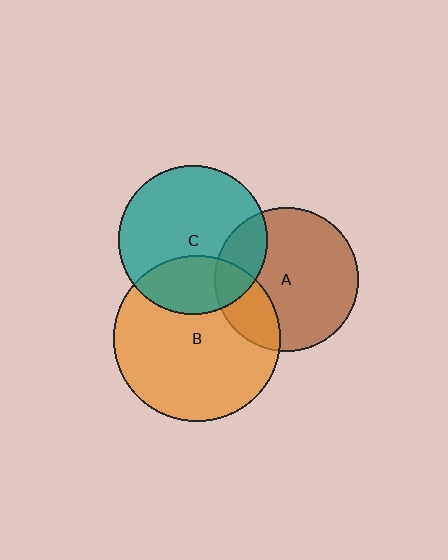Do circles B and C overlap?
Yes.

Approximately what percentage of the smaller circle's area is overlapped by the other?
Approximately 30%.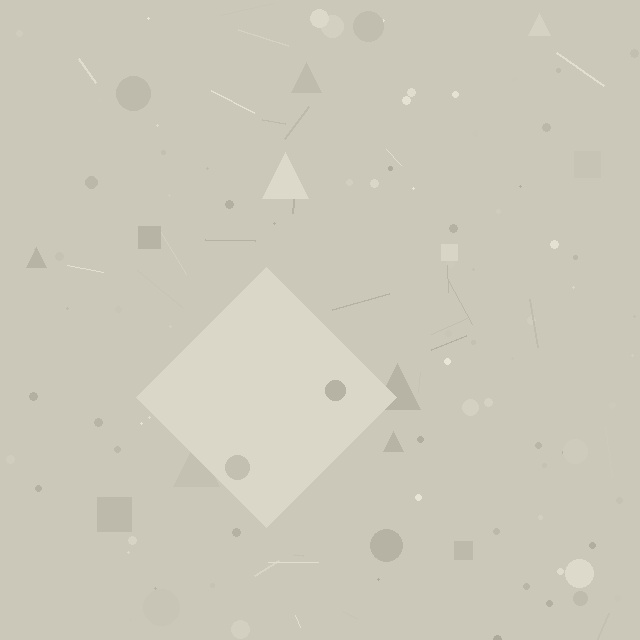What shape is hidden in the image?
A diamond is hidden in the image.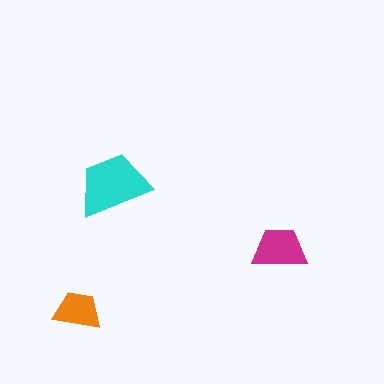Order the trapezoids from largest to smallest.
the cyan one, the magenta one, the orange one.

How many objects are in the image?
There are 3 objects in the image.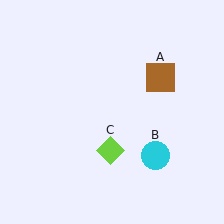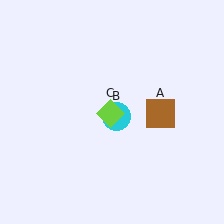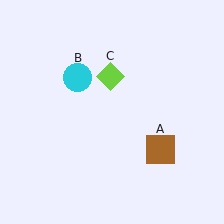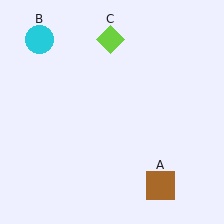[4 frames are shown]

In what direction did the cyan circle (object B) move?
The cyan circle (object B) moved up and to the left.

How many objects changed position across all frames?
3 objects changed position: brown square (object A), cyan circle (object B), lime diamond (object C).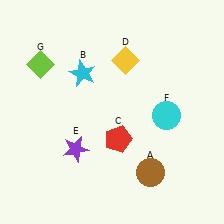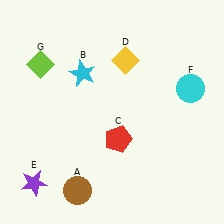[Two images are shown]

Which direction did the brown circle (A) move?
The brown circle (A) moved left.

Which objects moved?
The objects that moved are: the brown circle (A), the purple star (E), the cyan circle (F).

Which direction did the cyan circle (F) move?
The cyan circle (F) moved up.